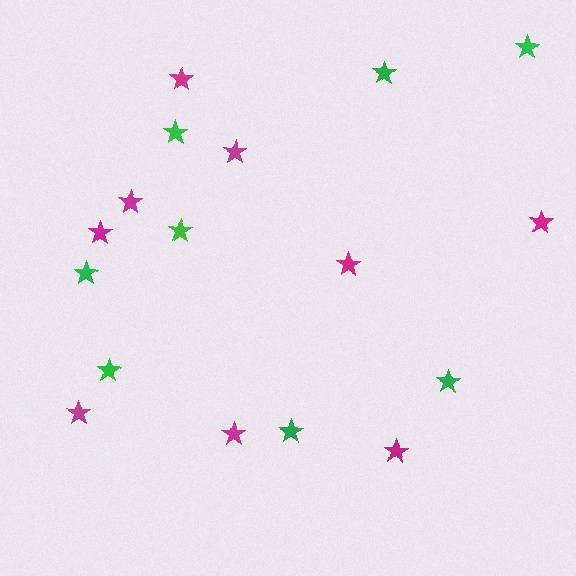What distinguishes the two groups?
There are 2 groups: one group of magenta stars (9) and one group of green stars (8).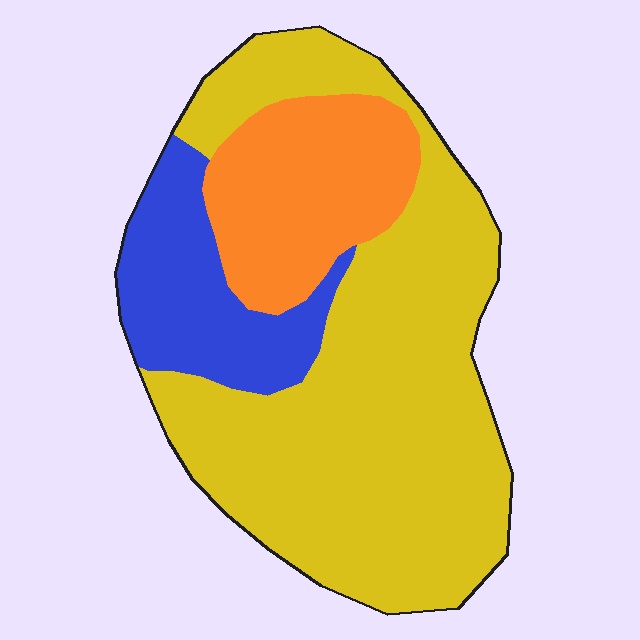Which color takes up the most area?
Yellow, at roughly 65%.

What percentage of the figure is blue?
Blue takes up about one sixth (1/6) of the figure.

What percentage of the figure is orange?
Orange covers 20% of the figure.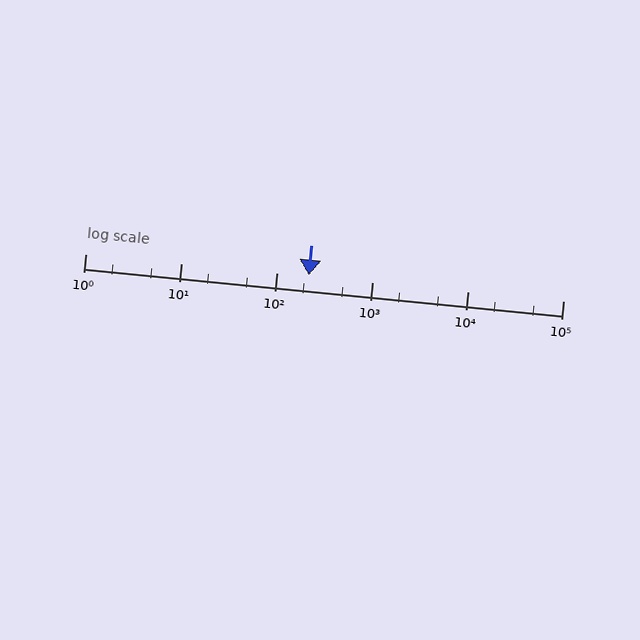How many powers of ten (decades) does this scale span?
The scale spans 5 decades, from 1 to 100000.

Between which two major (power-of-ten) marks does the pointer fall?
The pointer is between 100 and 1000.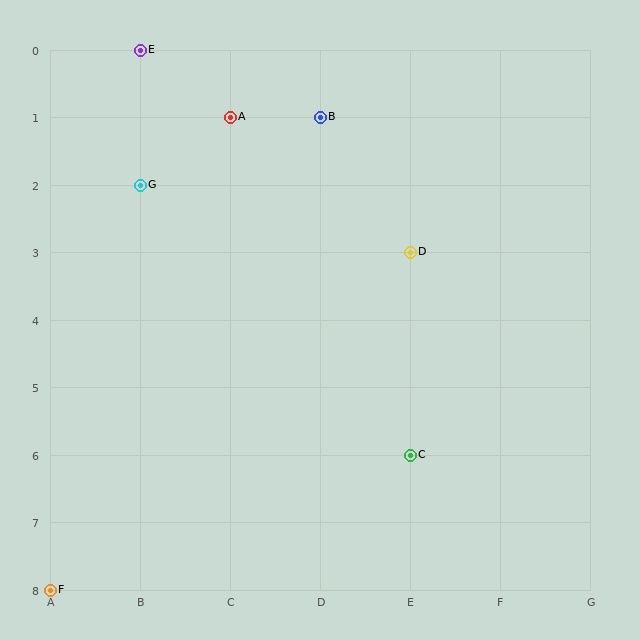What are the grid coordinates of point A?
Point A is at grid coordinates (C, 1).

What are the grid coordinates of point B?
Point B is at grid coordinates (D, 1).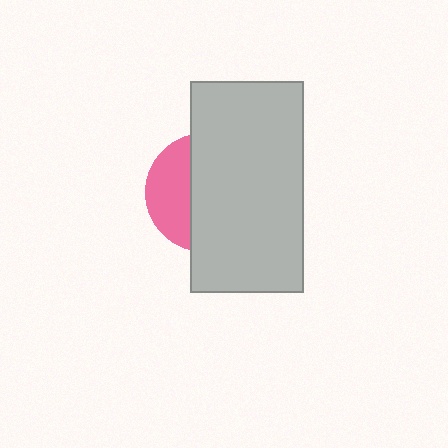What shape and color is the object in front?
The object in front is a light gray rectangle.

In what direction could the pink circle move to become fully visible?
The pink circle could move left. That would shift it out from behind the light gray rectangle entirely.